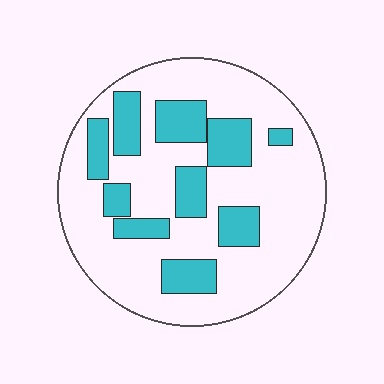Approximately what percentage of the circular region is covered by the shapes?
Approximately 25%.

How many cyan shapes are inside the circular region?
10.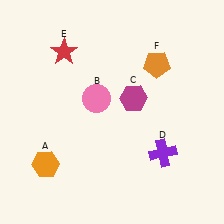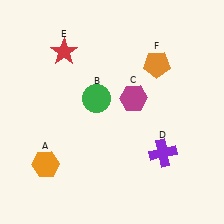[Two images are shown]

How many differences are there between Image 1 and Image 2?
There is 1 difference between the two images.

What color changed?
The circle (B) changed from pink in Image 1 to green in Image 2.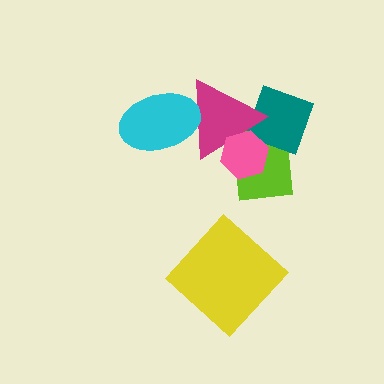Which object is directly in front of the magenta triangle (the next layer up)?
The pink hexagon is directly in front of the magenta triangle.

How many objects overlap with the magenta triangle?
4 objects overlap with the magenta triangle.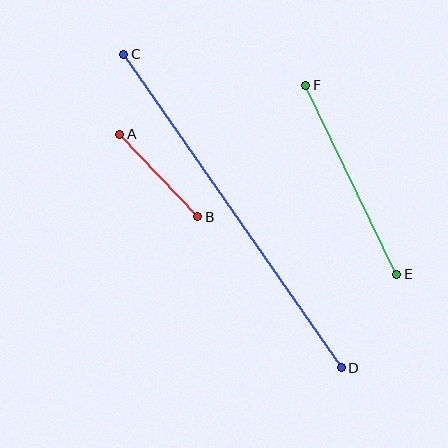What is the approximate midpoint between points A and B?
The midpoint is at approximately (159, 175) pixels.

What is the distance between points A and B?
The distance is approximately 113 pixels.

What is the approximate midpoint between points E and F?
The midpoint is at approximately (351, 180) pixels.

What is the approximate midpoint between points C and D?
The midpoint is at approximately (233, 211) pixels.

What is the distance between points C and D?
The distance is approximately 382 pixels.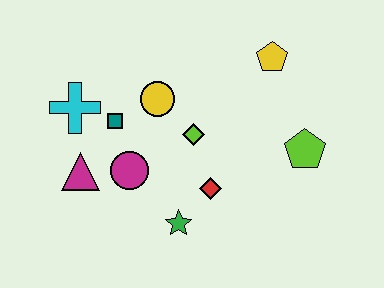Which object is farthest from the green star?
The yellow pentagon is farthest from the green star.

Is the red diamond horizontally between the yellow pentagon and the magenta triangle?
Yes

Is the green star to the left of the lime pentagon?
Yes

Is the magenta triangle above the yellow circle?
No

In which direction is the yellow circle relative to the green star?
The yellow circle is above the green star.